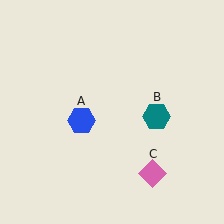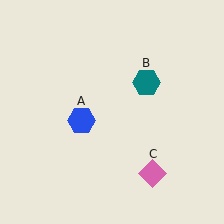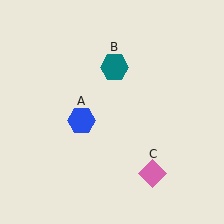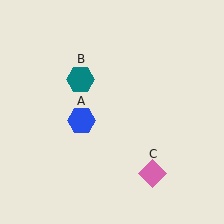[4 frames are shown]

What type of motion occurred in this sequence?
The teal hexagon (object B) rotated counterclockwise around the center of the scene.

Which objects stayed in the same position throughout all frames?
Blue hexagon (object A) and pink diamond (object C) remained stationary.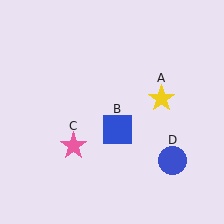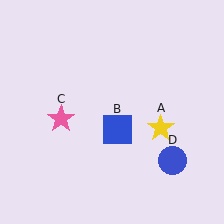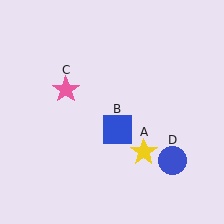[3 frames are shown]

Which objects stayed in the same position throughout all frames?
Blue square (object B) and blue circle (object D) remained stationary.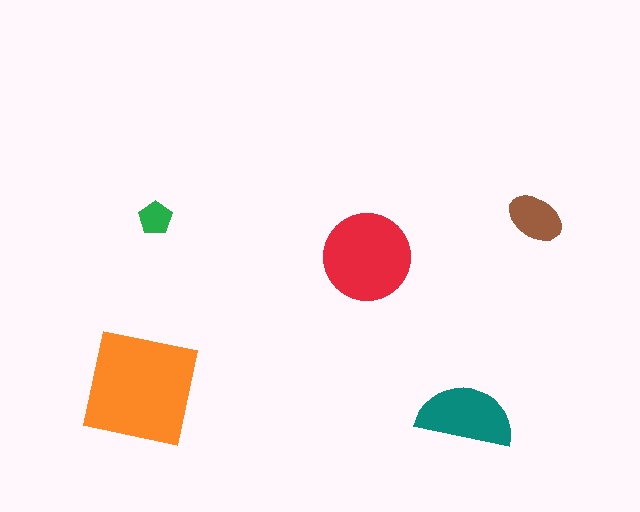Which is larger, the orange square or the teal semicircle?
The orange square.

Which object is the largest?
The orange square.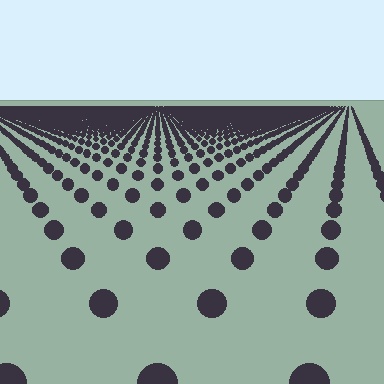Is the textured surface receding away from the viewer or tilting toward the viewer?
The surface is receding away from the viewer. Texture elements get smaller and denser toward the top.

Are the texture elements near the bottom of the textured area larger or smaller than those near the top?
Larger. Near the bottom, elements are closer to the viewer and appear at a bigger on-screen size.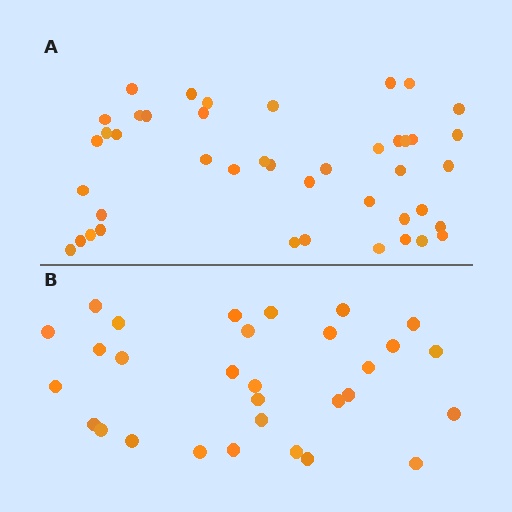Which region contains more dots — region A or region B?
Region A (the top region) has more dots.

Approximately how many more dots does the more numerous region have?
Region A has approximately 15 more dots than region B.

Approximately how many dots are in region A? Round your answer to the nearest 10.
About 40 dots. (The exact count is 43, which rounds to 40.)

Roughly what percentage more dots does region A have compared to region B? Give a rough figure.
About 45% more.